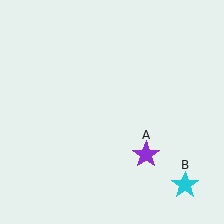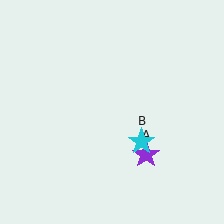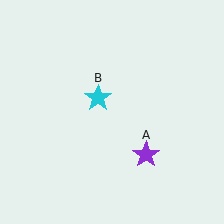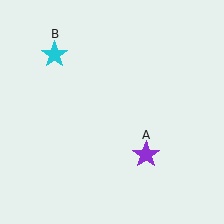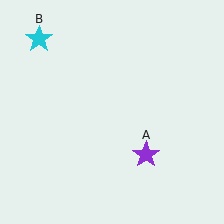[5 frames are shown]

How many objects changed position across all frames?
1 object changed position: cyan star (object B).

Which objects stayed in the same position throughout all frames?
Purple star (object A) remained stationary.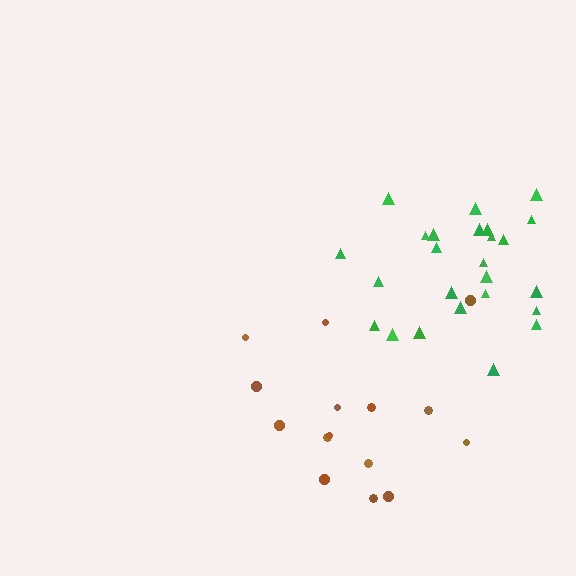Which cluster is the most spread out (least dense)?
Brown.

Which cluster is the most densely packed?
Green.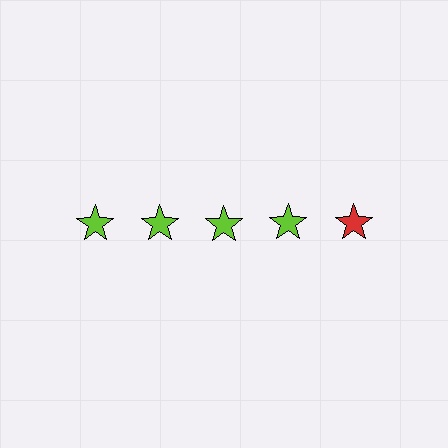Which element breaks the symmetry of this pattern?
The red star in the top row, rightmost column breaks the symmetry. All other shapes are lime stars.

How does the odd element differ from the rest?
It has a different color: red instead of lime.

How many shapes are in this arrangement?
There are 5 shapes arranged in a grid pattern.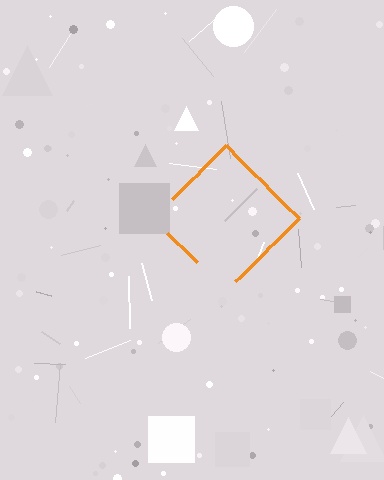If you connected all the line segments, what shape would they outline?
They would outline a diamond.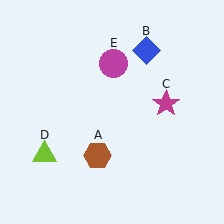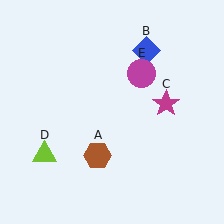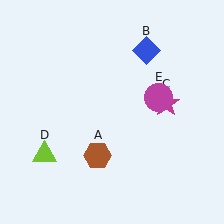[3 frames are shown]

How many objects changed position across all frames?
1 object changed position: magenta circle (object E).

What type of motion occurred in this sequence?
The magenta circle (object E) rotated clockwise around the center of the scene.